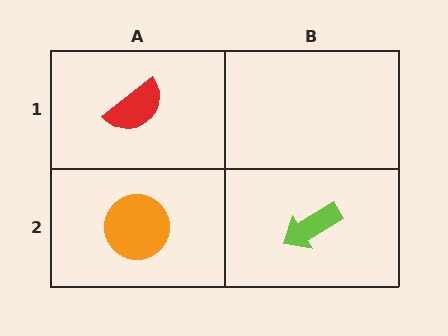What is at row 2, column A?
An orange circle.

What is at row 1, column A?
A red semicircle.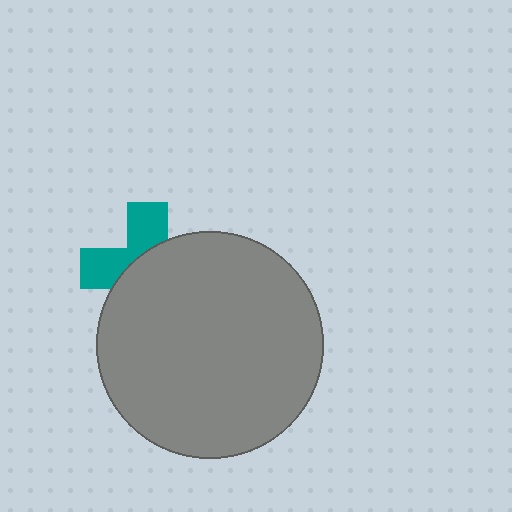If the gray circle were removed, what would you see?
You would see the complete teal cross.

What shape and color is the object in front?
The object in front is a gray circle.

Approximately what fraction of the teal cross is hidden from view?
Roughly 59% of the teal cross is hidden behind the gray circle.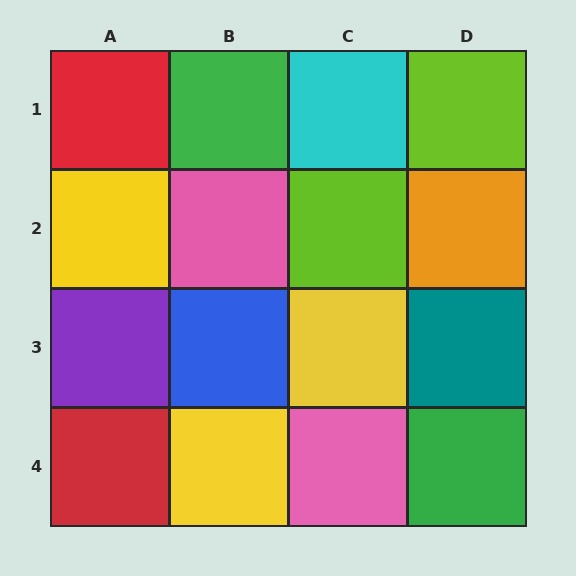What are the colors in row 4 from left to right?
Red, yellow, pink, green.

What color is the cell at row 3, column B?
Blue.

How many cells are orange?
1 cell is orange.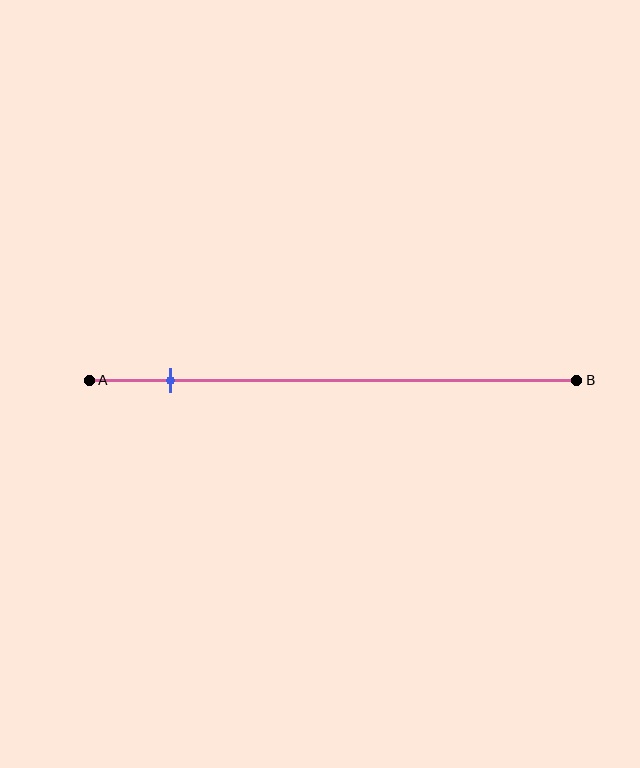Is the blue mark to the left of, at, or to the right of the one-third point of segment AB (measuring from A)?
The blue mark is to the left of the one-third point of segment AB.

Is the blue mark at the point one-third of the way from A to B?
No, the mark is at about 15% from A, not at the 33% one-third point.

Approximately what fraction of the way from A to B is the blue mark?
The blue mark is approximately 15% of the way from A to B.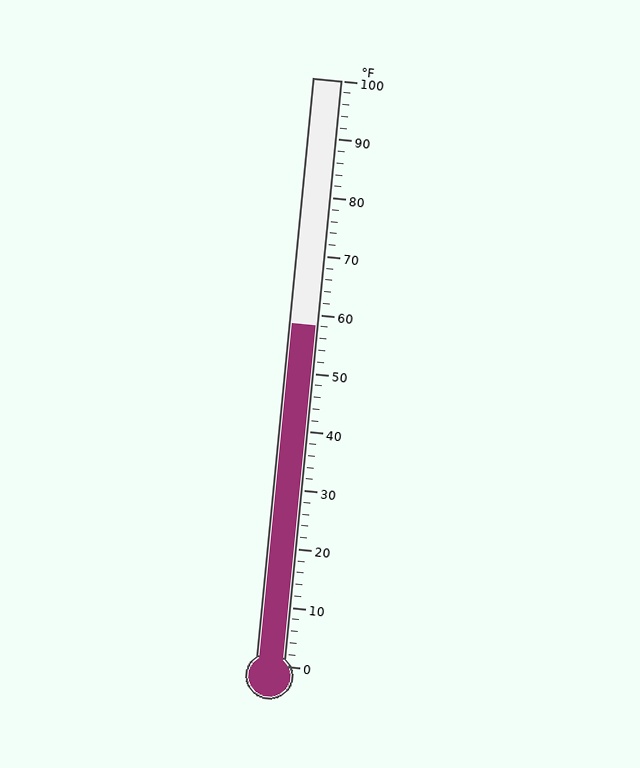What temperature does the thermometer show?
The thermometer shows approximately 58°F.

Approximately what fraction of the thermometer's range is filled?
The thermometer is filled to approximately 60% of its range.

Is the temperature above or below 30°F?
The temperature is above 30°F.